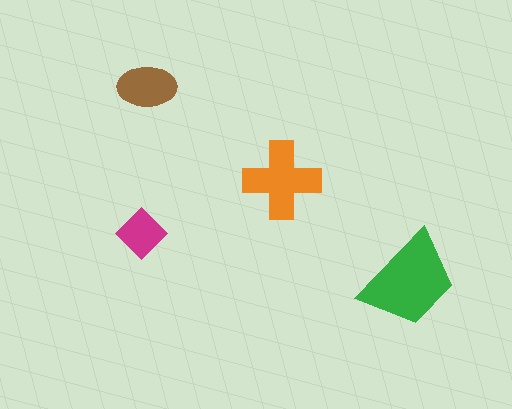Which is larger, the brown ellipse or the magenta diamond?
The brown ellipse.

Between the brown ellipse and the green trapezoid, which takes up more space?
The green trapezoid.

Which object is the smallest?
The magenta diamond.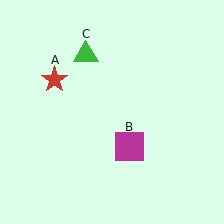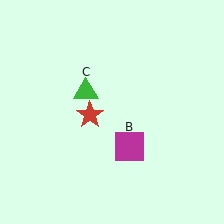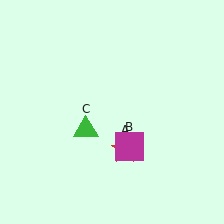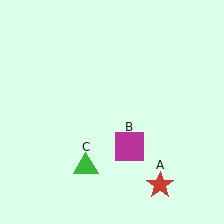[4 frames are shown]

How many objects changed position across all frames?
2 objects changed position: red star (object A), green triangle (object C).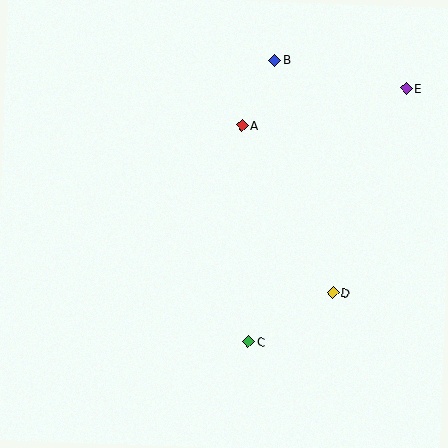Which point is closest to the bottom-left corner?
Point C is closest to the bottom-left corner.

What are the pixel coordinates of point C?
Point C is at (248, 342).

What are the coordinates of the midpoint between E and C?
The midpoint between E and C is at (327, 215).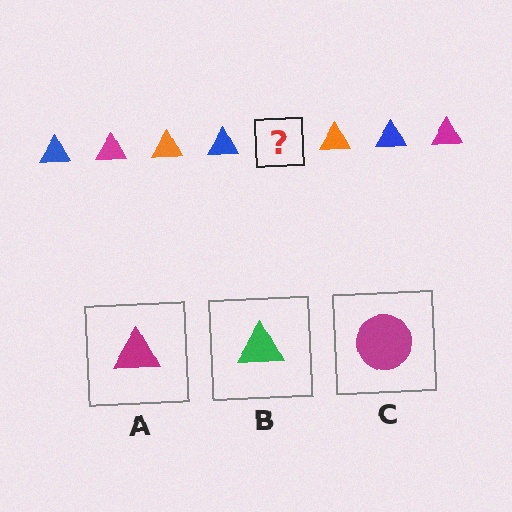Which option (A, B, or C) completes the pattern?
A.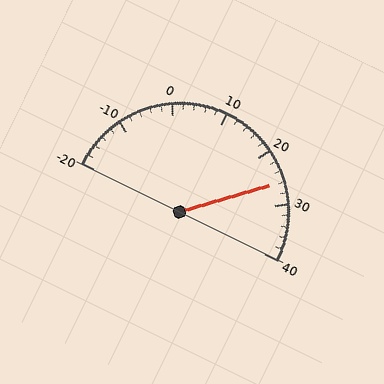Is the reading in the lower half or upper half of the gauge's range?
The reading is in the upper half of the range (-20 to 40).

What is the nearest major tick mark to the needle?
The nearest major tick mark is 30.